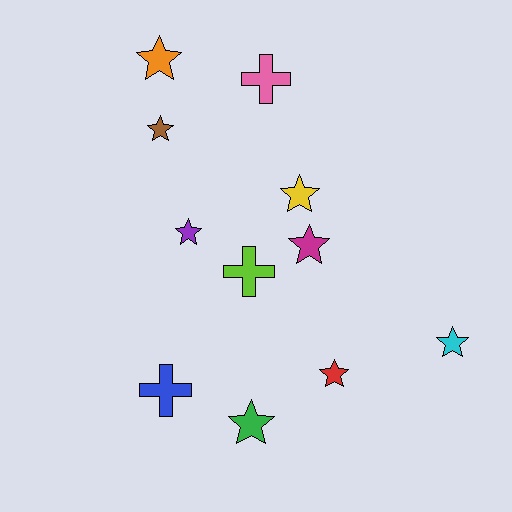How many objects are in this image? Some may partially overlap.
There are 11 objects.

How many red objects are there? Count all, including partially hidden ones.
There is 1 red object.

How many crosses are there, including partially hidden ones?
There are 3 crosses.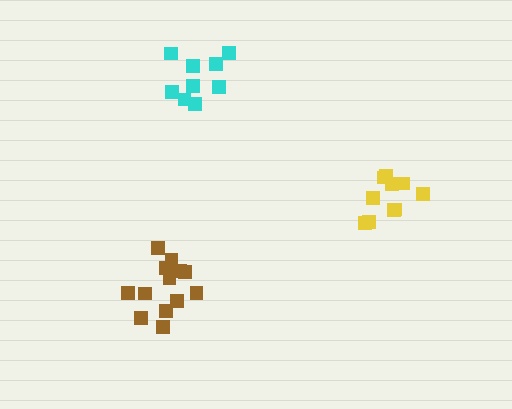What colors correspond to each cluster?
The clusters are colored: cyan, yellow, brown.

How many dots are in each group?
Group 1: 9 dots, Group 2: 10 dots, Group 3: 13 dots (32 total).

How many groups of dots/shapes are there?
There are 3 groups.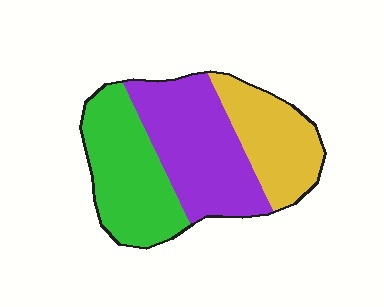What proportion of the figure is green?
Green covers 35% of the figure.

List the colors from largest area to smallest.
From largest to smallest: purple, green, yellow.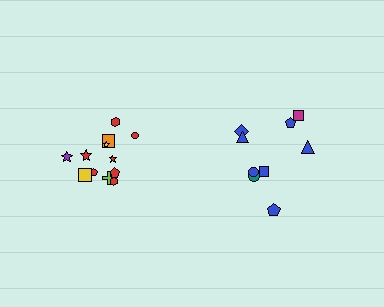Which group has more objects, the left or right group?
The left group.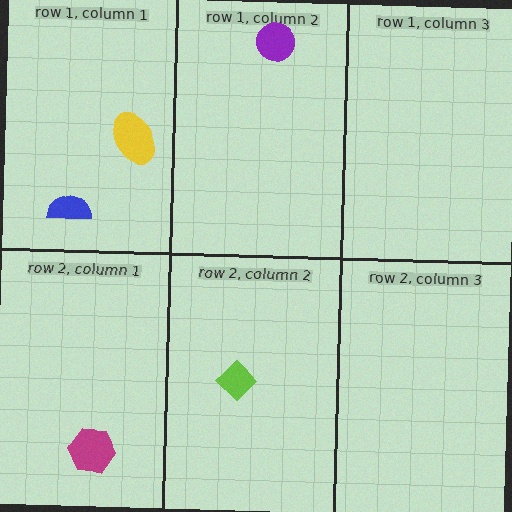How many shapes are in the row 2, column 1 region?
1.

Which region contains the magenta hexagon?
The row 2, column 1 region.